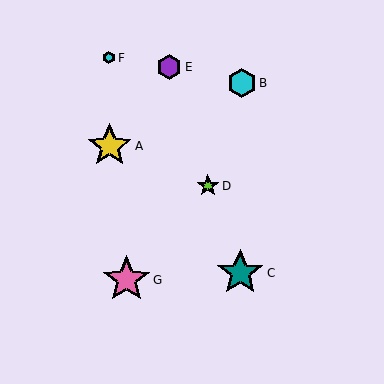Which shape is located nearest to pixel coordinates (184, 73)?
The purple hexagon (labeled E) at (169, 67) is nearest to that location.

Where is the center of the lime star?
The center of the lime star is at (208, 186).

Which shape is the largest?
The pink star (labeled G) is the largest.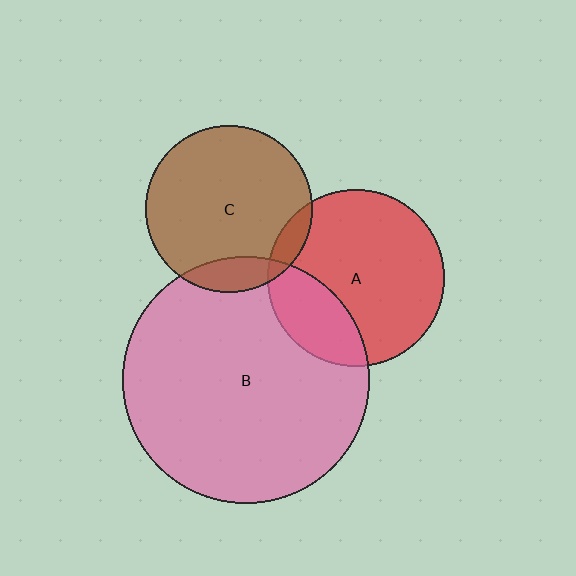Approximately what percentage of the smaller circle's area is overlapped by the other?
Approximately 25%.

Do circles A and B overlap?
Yes.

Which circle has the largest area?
Circle B (pink).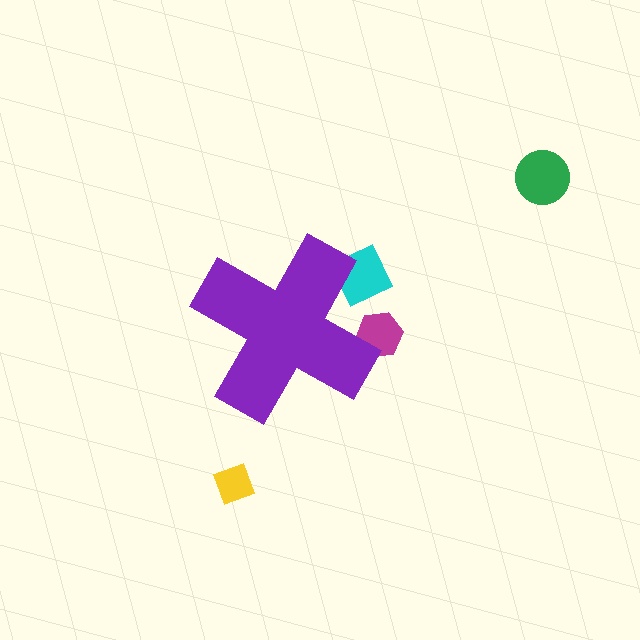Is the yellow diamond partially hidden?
No, the yellow diamond is fully visible.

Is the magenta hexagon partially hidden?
Yes, the magenta hexagon is partially hidden behind the purple cross.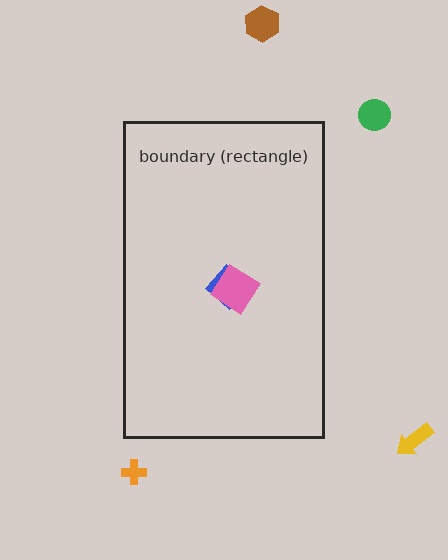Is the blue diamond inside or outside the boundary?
Inside.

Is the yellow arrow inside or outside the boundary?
Outside.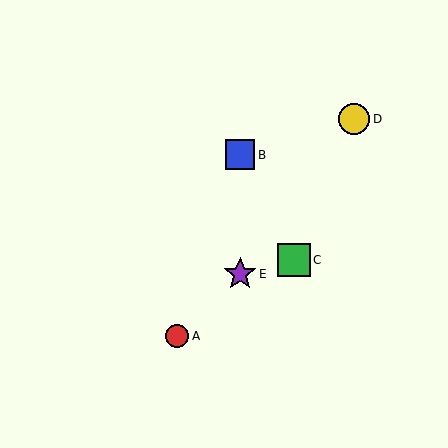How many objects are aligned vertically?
2 objects (B, E) are aligned vertically.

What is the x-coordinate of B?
Object B is at x≈240.